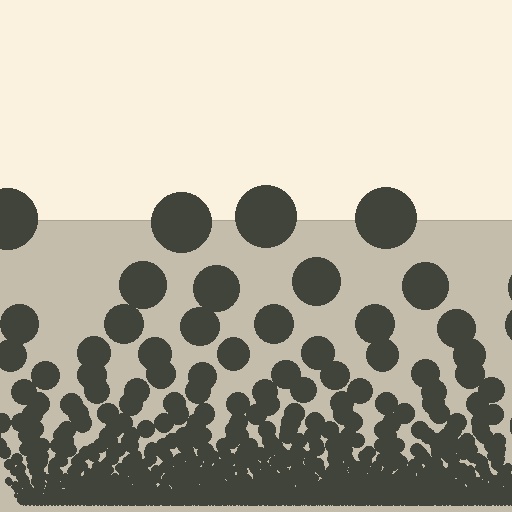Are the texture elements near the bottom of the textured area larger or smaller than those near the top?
Smaller. The gradient is inverted — elements near the bottom are smaller and denser.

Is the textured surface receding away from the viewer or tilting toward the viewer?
The surface appears to tilt toward the viewer. Texture elements get larger and sparser toward the top.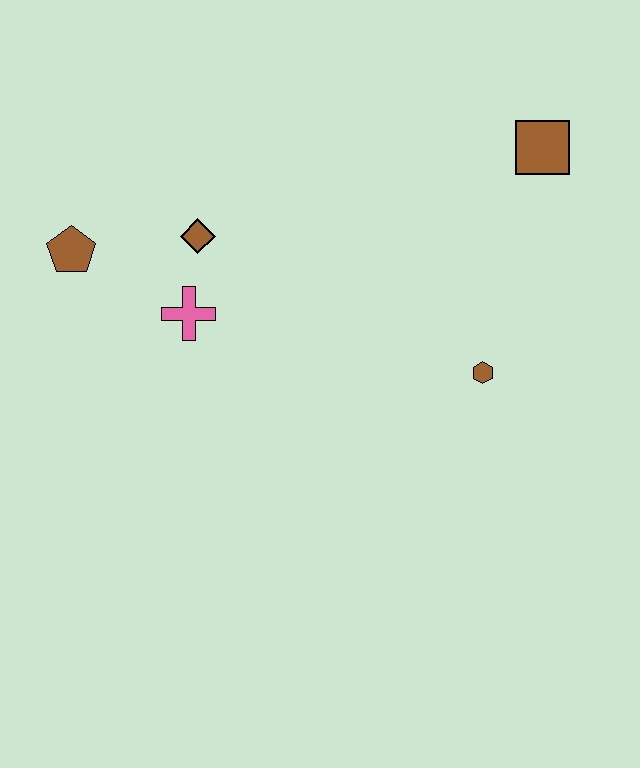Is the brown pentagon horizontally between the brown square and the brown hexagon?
No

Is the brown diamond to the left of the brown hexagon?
Yes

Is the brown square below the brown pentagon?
No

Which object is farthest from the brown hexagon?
The brown pentagon is farthest from the brown hexagon.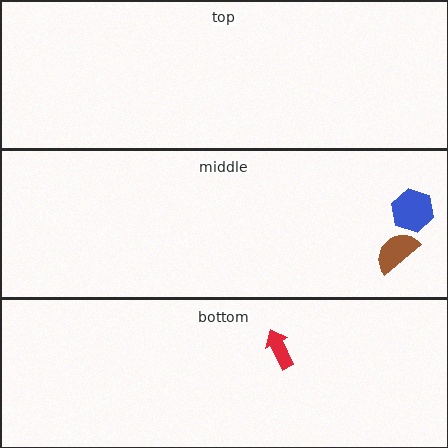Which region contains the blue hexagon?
The middle region.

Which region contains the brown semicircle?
The middle region.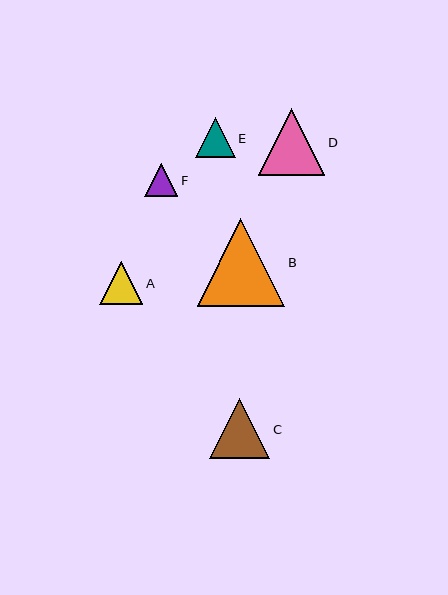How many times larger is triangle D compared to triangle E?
Triangle D is approximately 1.7 times the size of triangle E.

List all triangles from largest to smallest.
From largest to smallest: B, D, C, A, E, F.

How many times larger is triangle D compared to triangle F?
Triangle D is approximately 2.0 times the size of triangle F.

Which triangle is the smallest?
Triangle F is the smallest with a size of approximately 33 pixels.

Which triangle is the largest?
Triangle B is the largest with a size of approximately 88 pixels.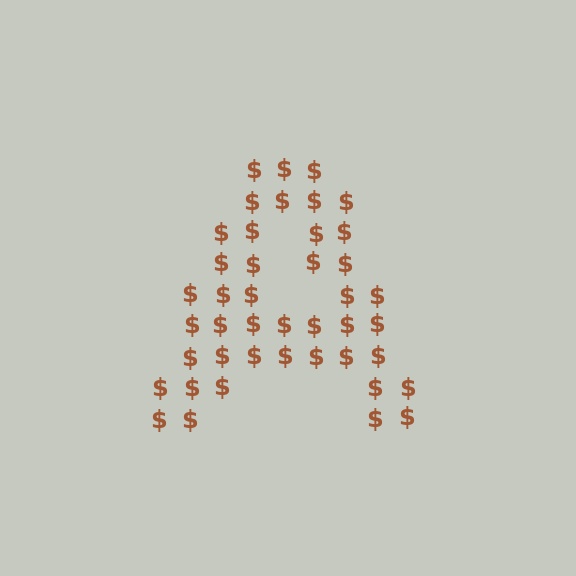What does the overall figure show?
The overall figure shows the letter A.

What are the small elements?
The small elements are dollar signs.